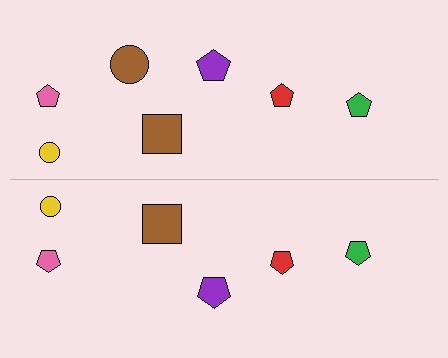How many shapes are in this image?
There are 13 shapes in this image.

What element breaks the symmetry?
A brown circle is missing from the bottom side.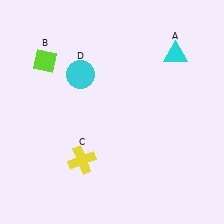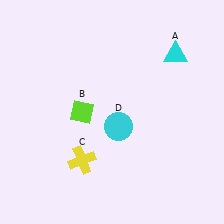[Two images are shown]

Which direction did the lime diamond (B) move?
The lime diamond (B) moved down.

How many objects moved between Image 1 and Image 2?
2 objects moved between the two images.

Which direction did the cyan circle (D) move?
The cyan circle (D) moved down.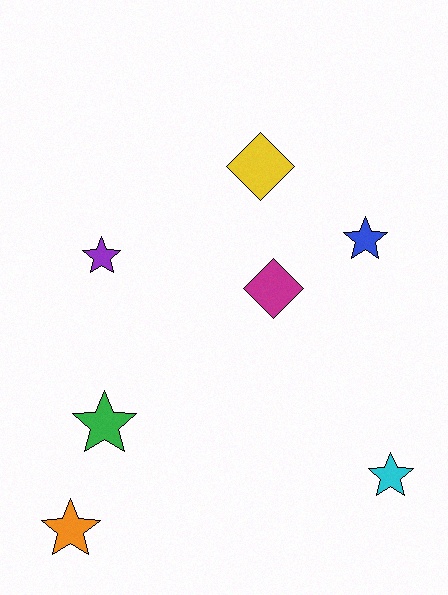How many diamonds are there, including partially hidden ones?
There are 2 diamonds.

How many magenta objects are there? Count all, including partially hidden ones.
There is 1 magenta object.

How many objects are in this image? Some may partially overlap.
There are 7 objects.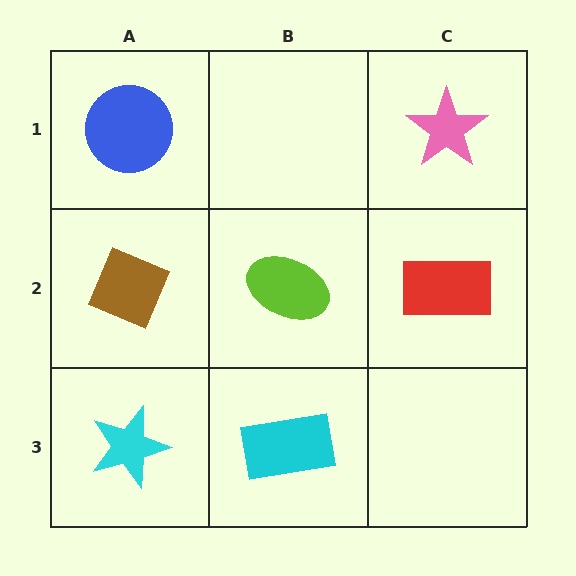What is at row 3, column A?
A cyan star.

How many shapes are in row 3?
2 shapes.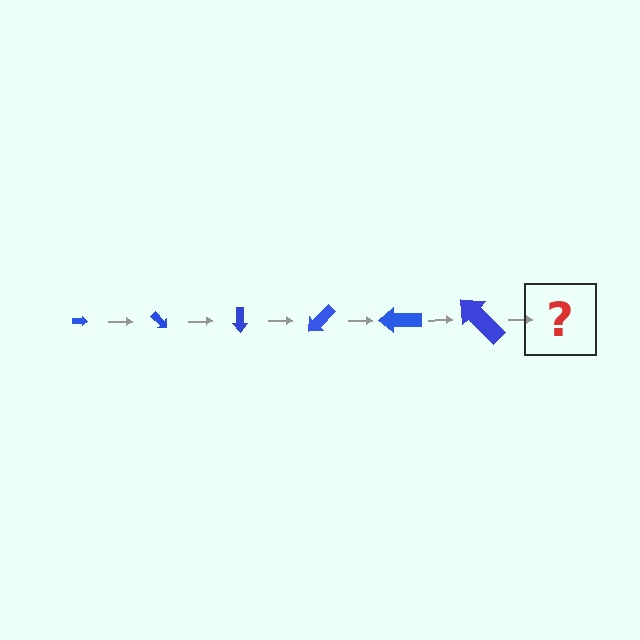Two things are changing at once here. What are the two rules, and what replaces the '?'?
The two rules are that the arrow grows larger each step and it rotates 45 degrees each step. The '?' should be an arrow, larger than the previous one and rotated 270 degrees from the start.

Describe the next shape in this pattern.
It should be an arrow, larger than the previous one and rotated 270 degrees from the start.